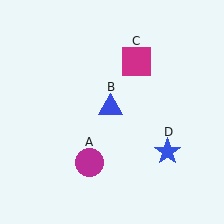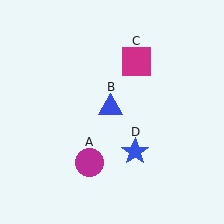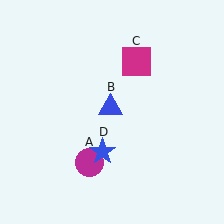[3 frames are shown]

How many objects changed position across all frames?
1 object changed position: blue star (object D).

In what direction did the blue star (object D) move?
The blue star (object D) moved left.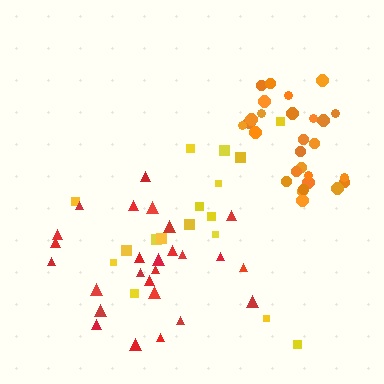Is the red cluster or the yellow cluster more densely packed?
Red.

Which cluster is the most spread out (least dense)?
Yellow.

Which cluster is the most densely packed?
Orange.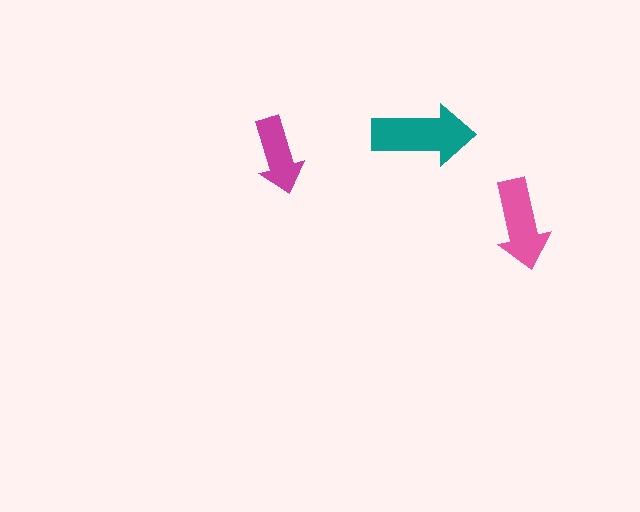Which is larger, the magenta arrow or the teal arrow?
The teal one.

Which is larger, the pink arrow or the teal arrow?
The teal one.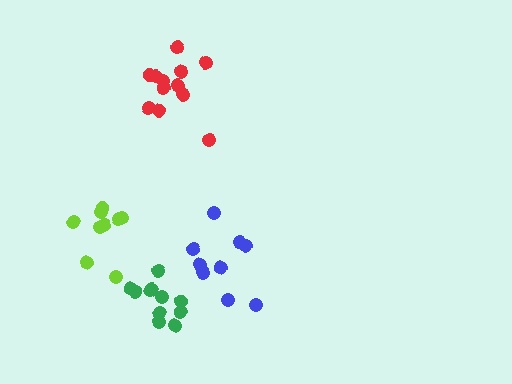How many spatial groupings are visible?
There are 4 spatial groupings.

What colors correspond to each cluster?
The clusters are colored: red, blue, green, lime.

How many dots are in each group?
Group 1: 12 dots, Group 2: 9 dots, Group 3: 11 dots, Group 4: 9 dots (41 total).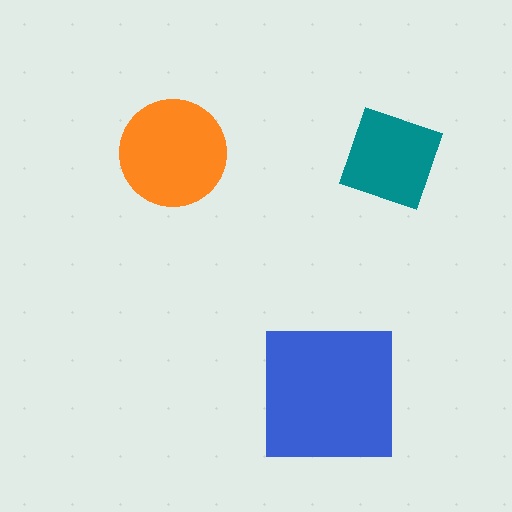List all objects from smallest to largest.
The teal diamond, the orange circle, the blue square.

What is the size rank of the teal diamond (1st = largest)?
3rd.